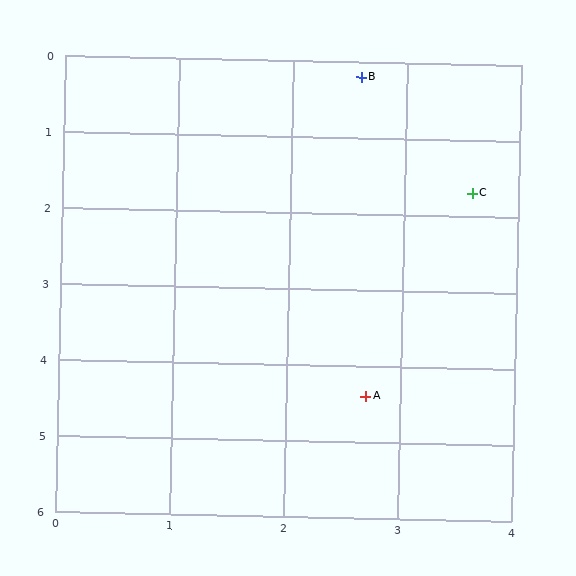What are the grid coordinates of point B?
Point B is at approximately (2.6, 0.2).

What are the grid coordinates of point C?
Point C is at approximately (3.6, 1.7).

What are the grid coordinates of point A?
Point A is at approximately (2.7, 4.4).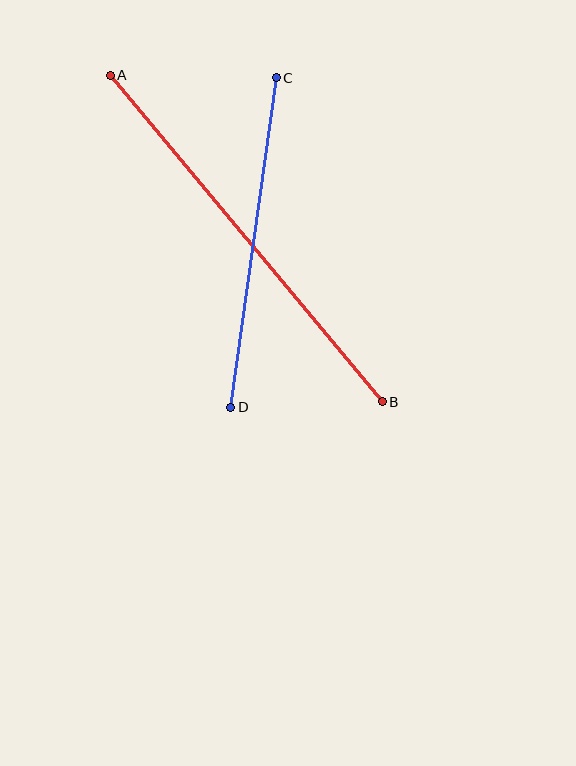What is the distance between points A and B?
The distance is approximately 425 pixels.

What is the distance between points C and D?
The distance is approximately 333 pixels.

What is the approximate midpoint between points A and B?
The midpoint is at approximately (246, 239) pixels.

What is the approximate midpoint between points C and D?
The midpoint is at approximately (253, 243) pixels.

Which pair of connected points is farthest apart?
Points A and B are farthest apart.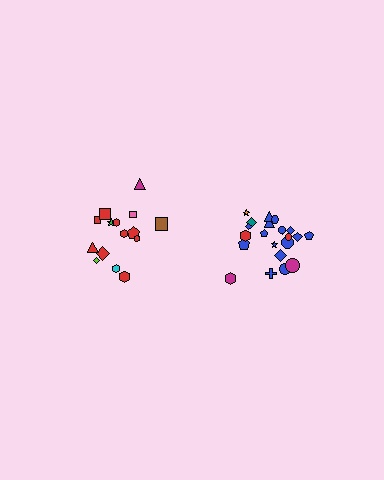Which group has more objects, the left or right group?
The right group.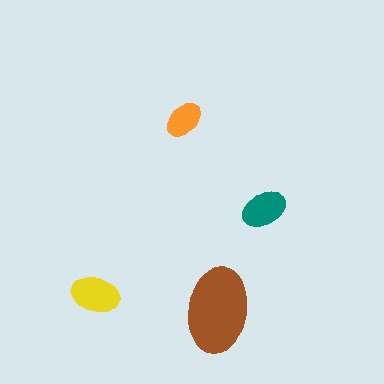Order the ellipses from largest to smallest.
the brown one, the yellow one, the teal one, the orange one.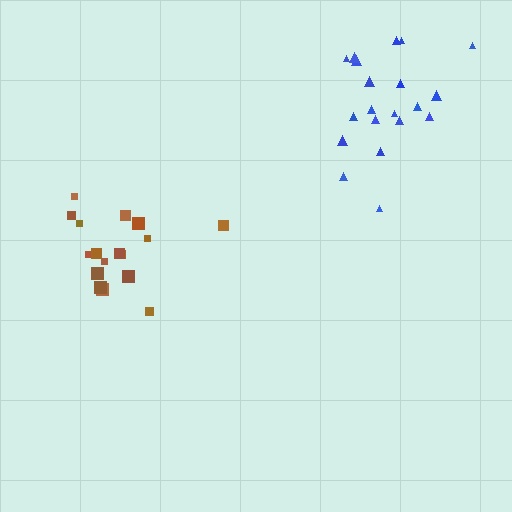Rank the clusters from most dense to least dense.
brown, blue.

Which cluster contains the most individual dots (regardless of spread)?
Blue (20).